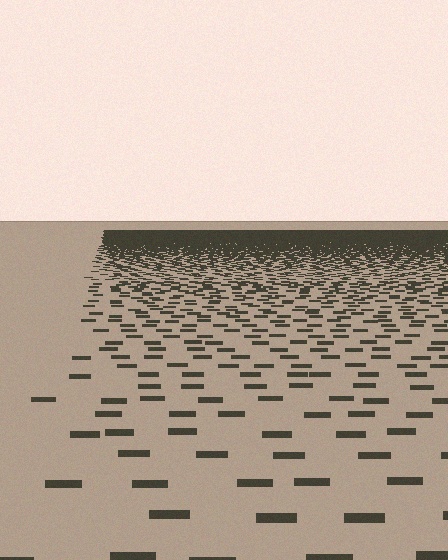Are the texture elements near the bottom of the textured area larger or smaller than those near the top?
Larger. Near the bottom, elements are closer to the viewer and appear at a bigger on-screen size.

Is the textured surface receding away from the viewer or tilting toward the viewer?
The surface is receding away from the viewer. Texture elements get smaller and denser toward the top.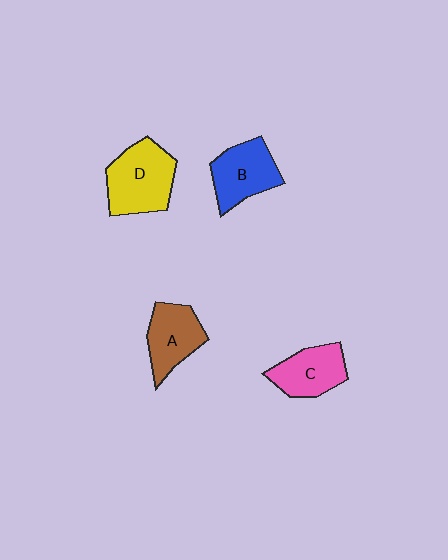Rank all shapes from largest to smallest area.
From largest to smallest: D (yellow), B (blue), A (brown), C (pink).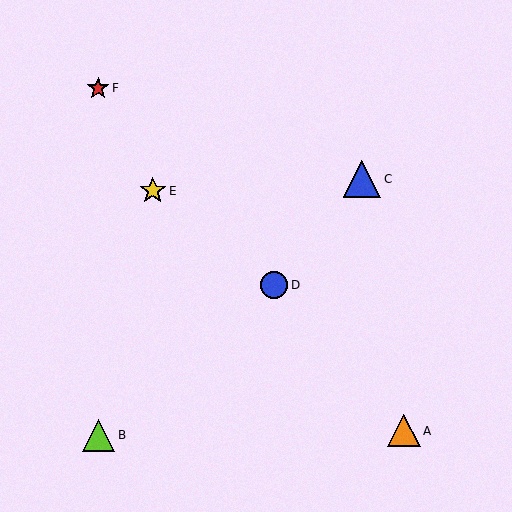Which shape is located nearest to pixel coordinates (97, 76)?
The red star (labeled F) at (98, 88) is nearest to that location.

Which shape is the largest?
The blue triangle (labeled C) is the largest.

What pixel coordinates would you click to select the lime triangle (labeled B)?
Click at (99, 435) to select the lime triangle B.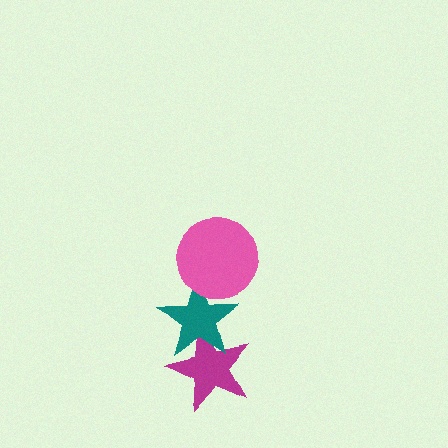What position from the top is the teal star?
The teal star is 2nd from the top.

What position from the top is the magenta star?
The magenta star is 3rd from the top.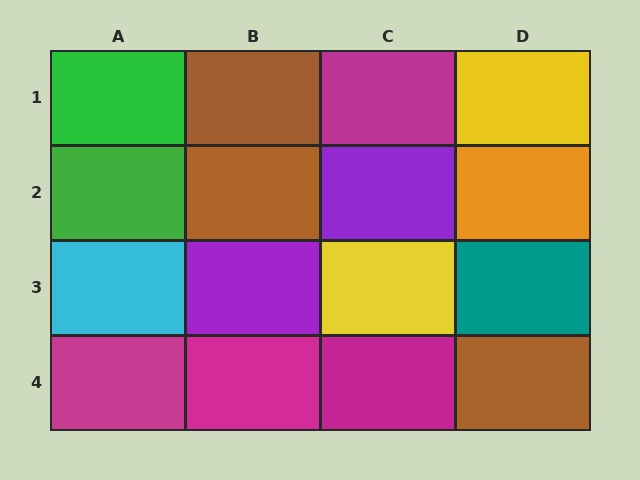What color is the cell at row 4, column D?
Brown.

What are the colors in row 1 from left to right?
Green, brown, magenta, yellow.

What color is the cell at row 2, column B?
Brown.